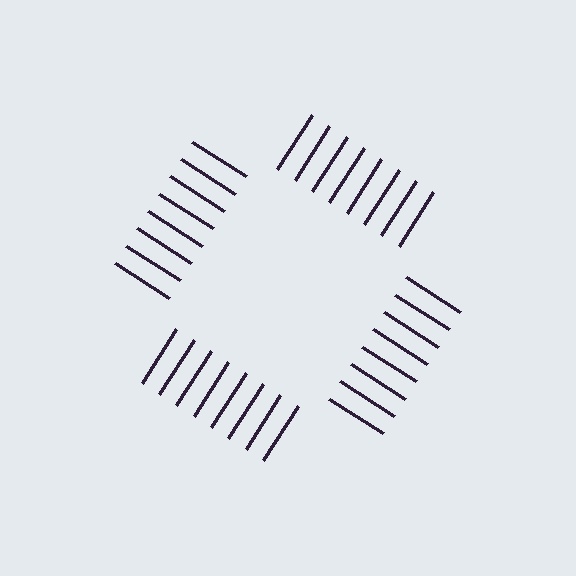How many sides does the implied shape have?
4 sides — the line-ends trace a square.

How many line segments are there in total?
32 — 8 along each of the 4 edges.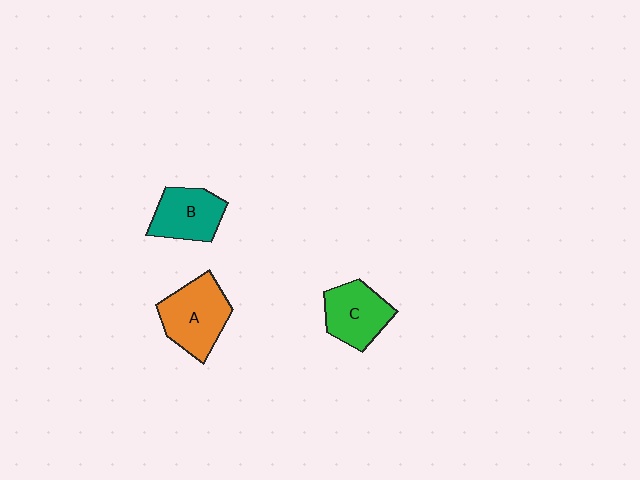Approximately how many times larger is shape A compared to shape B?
Approximately 1.2 times.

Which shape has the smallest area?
Shape B (teal).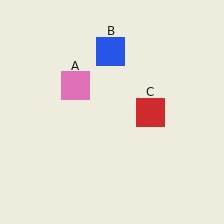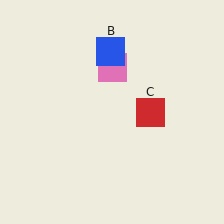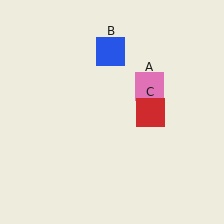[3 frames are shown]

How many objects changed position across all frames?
1 object changed position: pink square (object A).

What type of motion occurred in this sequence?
The pink square (object A) rotated clockwise around the center of the scene.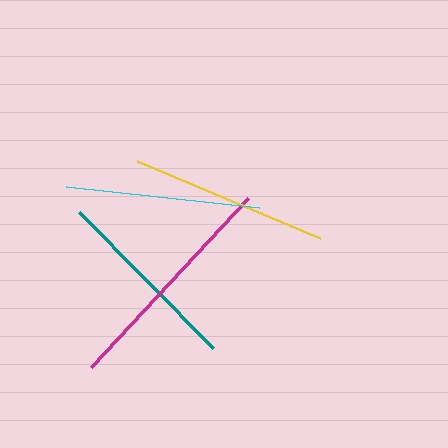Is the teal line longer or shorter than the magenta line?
The magenta line is longer than the teal line.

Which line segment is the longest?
The magenta line is the longest at approximately 230 pixels.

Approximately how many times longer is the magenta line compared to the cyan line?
The magenta line is approximately 1.2 times the length of the cyan line.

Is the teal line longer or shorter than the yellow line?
The yellow line is longer than the teal line.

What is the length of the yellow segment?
The yellow segment is approximately 198 pixels long.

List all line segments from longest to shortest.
From longest to shortest: magenta, yellow, cyan, teal.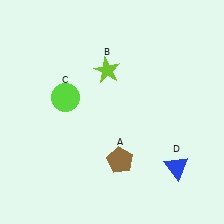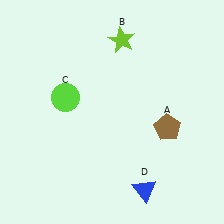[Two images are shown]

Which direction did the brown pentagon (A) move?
The brown pentagon (A) moved right.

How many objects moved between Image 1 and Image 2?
3 objects moved between the two images.